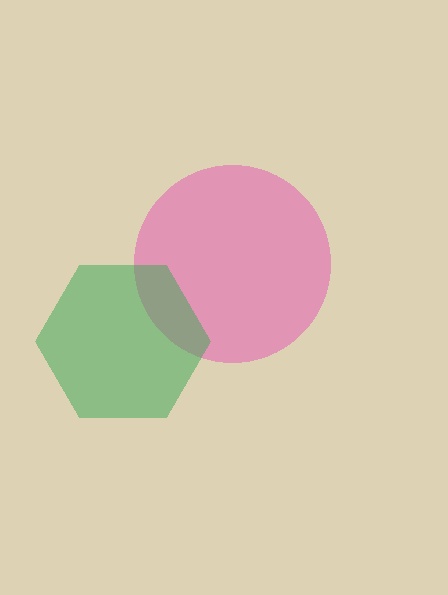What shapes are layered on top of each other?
The layered shapes are: a pink circle, a green hexagon.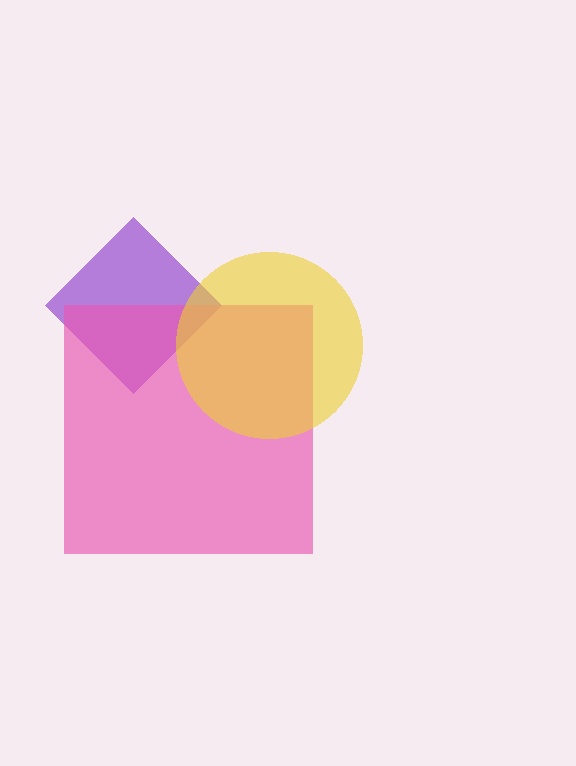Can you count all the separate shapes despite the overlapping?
Yes, there are 3 separate shapes.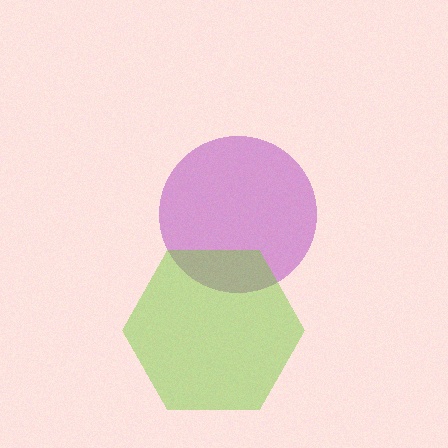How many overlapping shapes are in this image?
There are 2 overlapping shapes in the image.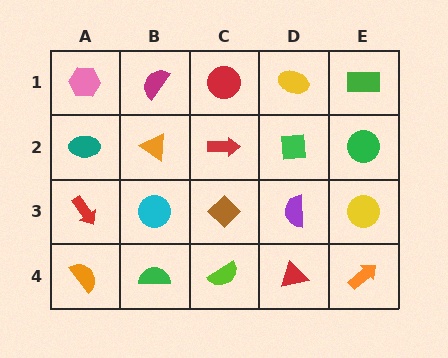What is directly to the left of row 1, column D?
A red circle.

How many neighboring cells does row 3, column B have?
4.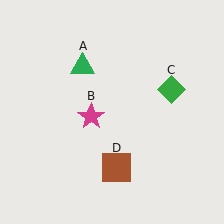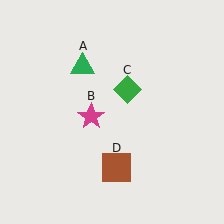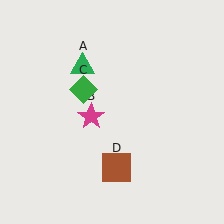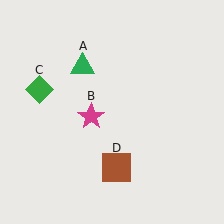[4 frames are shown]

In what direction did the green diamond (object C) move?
The green diamond (object C) moved left.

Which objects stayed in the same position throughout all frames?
Green triangle (object A) and magenta star (object B) and brown square (object D) remained stationary.